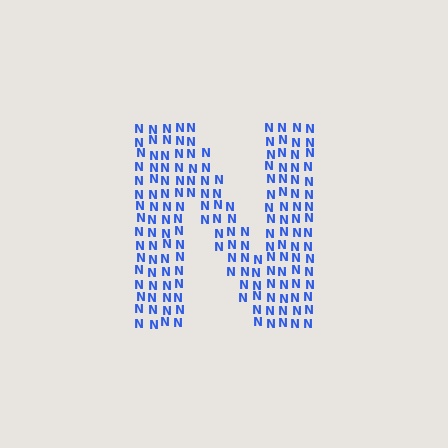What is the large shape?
The large shape is the letter N.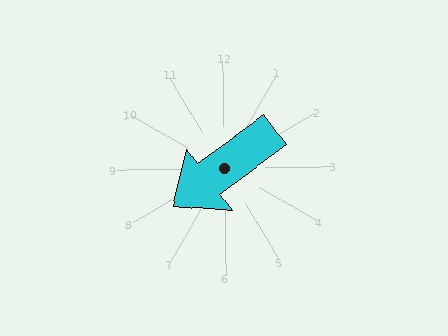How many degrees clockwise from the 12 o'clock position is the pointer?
Approximately 234 degrees.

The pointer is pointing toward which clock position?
Roughly 8 o'clock.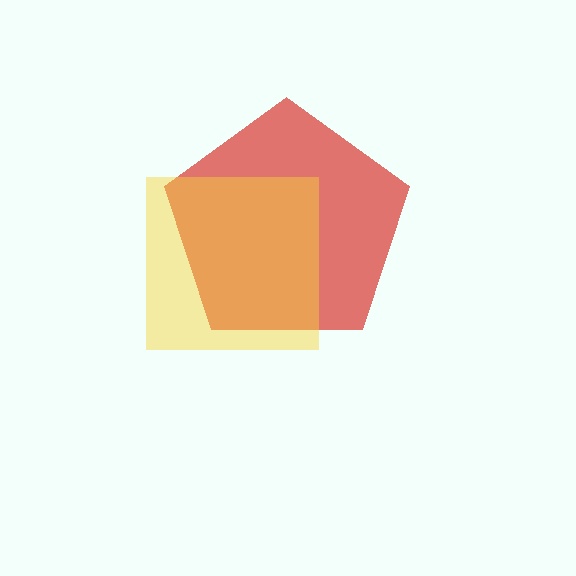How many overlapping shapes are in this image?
There are 2 overlapping shapes in the image.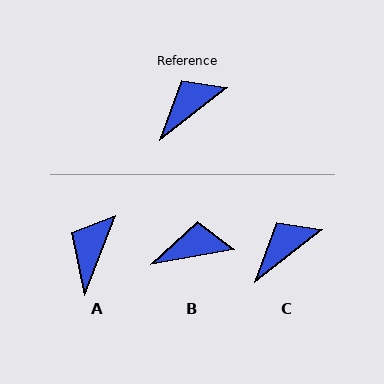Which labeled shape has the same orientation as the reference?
C.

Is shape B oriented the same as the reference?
No, it is off by about 28 degrees.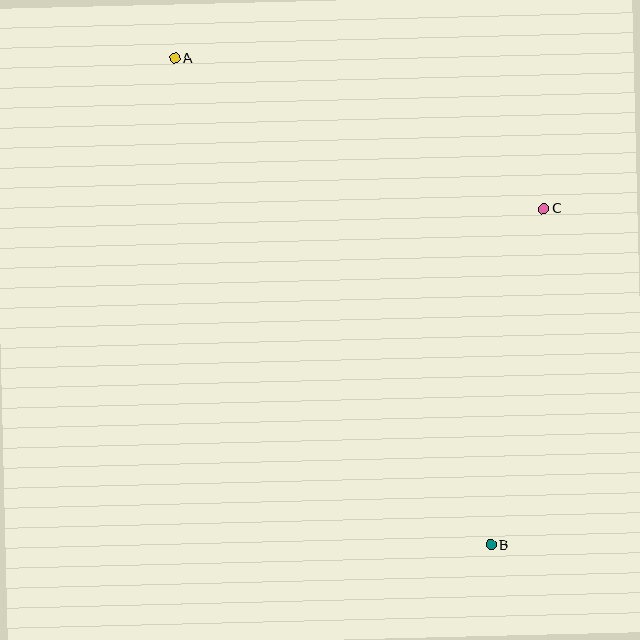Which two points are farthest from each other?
Points A and B are farthest from each other.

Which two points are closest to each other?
Points B and C are closest to each other.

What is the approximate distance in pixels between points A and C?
The distance between A and C is approximately 398 pixels.